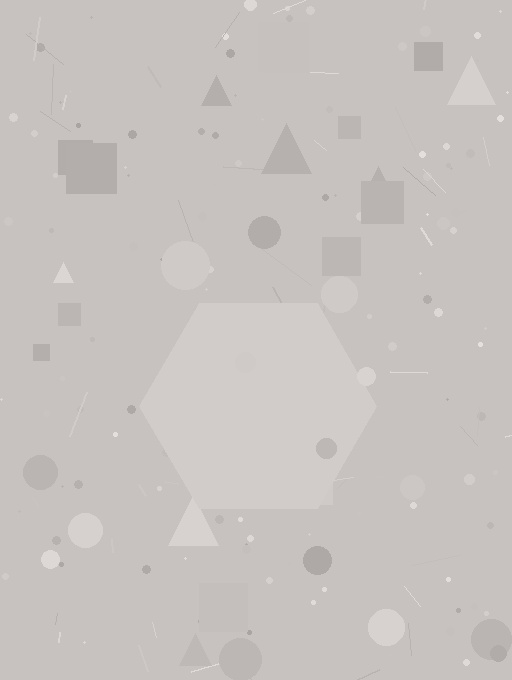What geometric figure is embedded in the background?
A hexagon is embedded in the background.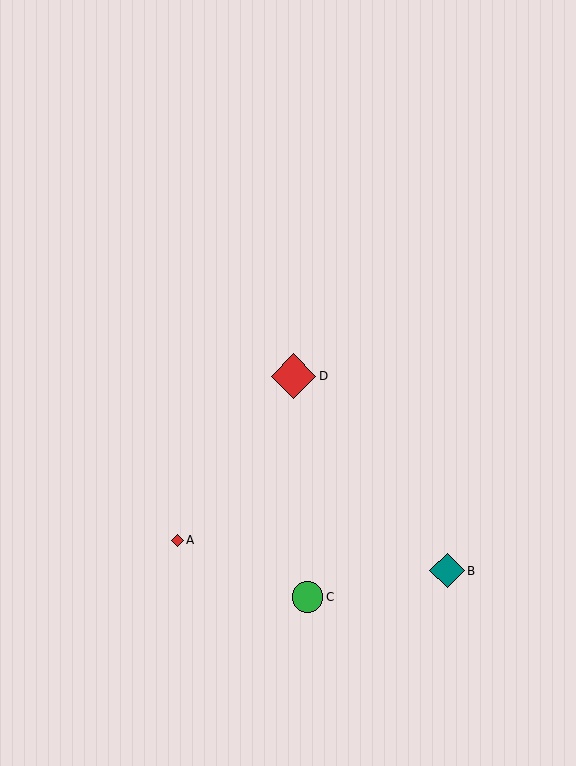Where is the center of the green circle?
The center of the green circle is at (307, 597).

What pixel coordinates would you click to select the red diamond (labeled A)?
Click at (177, 540) to select the red diamond A.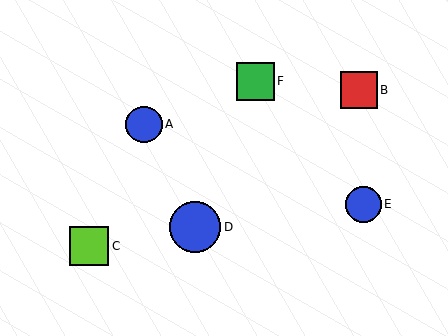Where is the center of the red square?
The center of the red square is at (359, 90).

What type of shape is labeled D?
Shape D is a blue circle.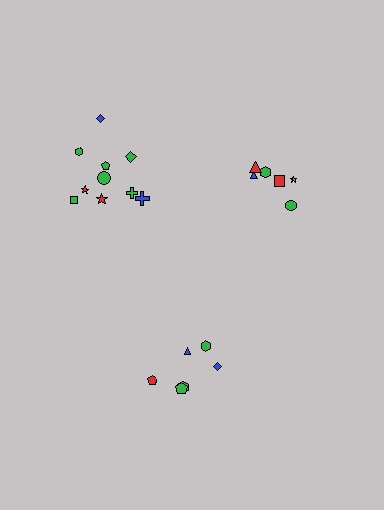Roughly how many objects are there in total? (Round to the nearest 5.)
Roughly 20 objects in total.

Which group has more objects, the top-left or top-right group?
The top-left group.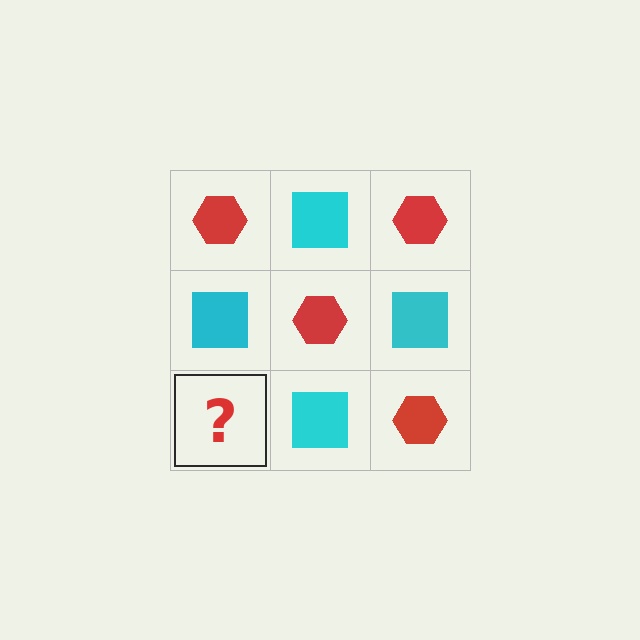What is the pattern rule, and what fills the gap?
The rule is that it alternates red hexagon and cyan square in a checkerboard pattern. The gap should be filled with a red hexagon.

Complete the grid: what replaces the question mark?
The question mark should be replaced with a red hexagon.